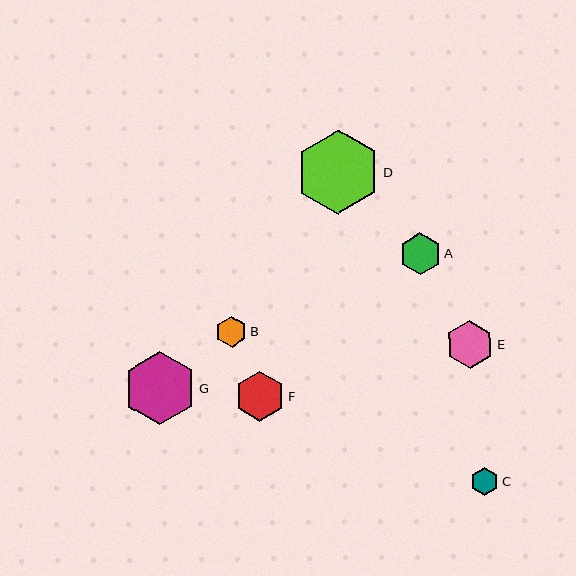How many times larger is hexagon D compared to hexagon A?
Hexagon D is approximately 2.0 times the size of hexagon A.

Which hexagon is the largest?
Hexagon D is the largest with a size of approximately 84 pixels.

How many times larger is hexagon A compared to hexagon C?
Hexagon A is approximately 1.5 times the size of hexagon C.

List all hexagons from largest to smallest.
From largest to smallest: D, G, F, E, A, B, C.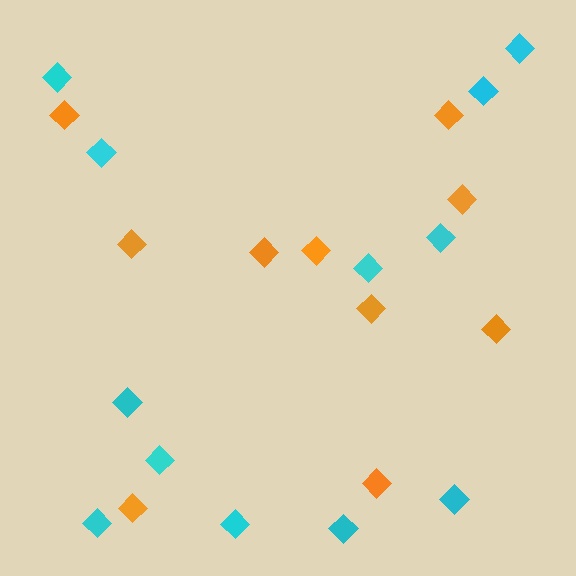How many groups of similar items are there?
There are 2 groups: one group of cyan diamonds (12) and one group of orange diamonds (10).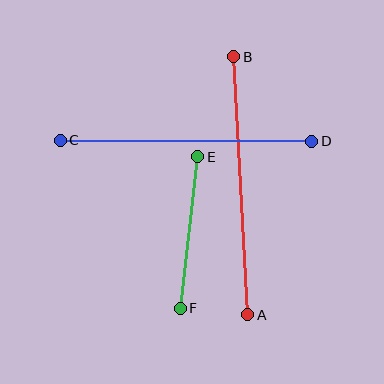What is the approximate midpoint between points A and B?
The midpoint is at approximately (241, 186) pixels.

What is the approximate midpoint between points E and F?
The midpoint is at approximately (189, 232) pixels.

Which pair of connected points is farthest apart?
Points A and B are farthest apart.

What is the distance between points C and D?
The distance is approximately 252 pixels.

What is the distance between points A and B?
The distance is approximately 259 pixels.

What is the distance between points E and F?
The distance is approximately 152 pixels.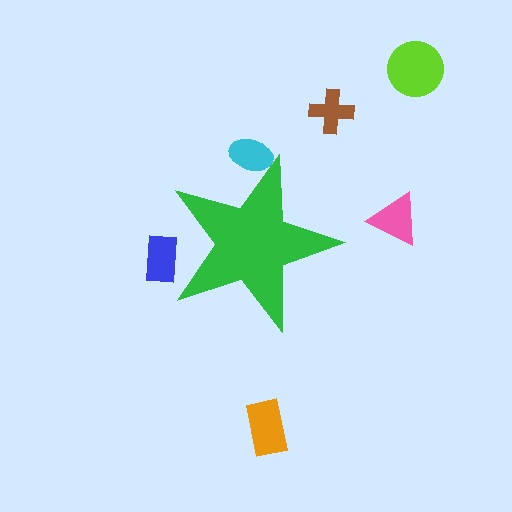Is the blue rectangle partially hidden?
Yes, the blue rectangle is partially hidden behind the green star.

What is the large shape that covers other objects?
A green star.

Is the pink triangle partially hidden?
No, the pink triangle is fully visible.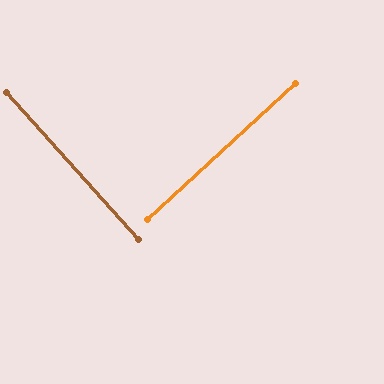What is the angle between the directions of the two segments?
Approximately 89 degrees.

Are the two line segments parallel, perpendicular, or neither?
Perpendicular — they meet at approximately 89°.